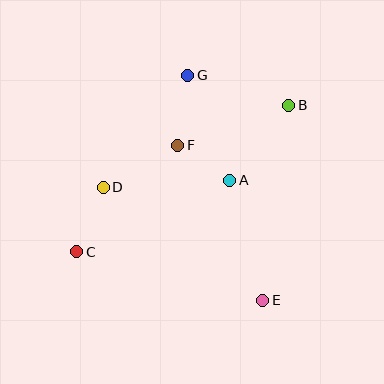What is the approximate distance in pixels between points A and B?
The distance between A and B is approximately 95 pixels.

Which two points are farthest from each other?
Points B and C are farthest from each other.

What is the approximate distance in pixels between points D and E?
The distance between D and E is approximately 196 pixels.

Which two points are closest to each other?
Points A and F are closest to each other.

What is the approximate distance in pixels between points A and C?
The distance between A and C is approximately 169 pixels.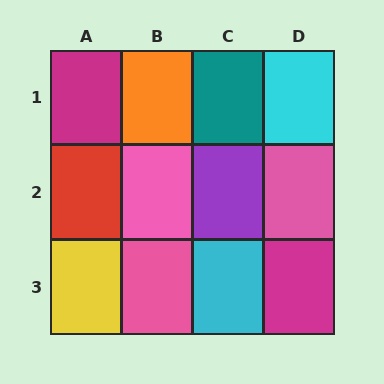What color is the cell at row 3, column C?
Cyan.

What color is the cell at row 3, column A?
Yellow.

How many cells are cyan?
2 cells are cyan.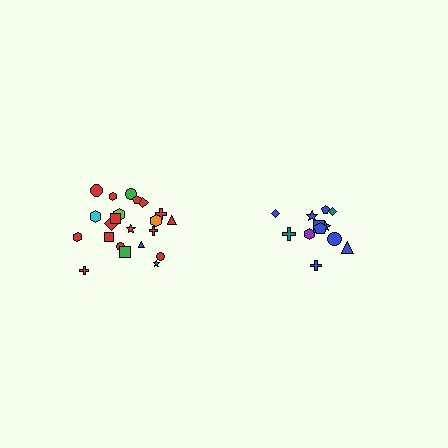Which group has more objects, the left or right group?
The left group.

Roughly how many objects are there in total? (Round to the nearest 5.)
Roughly 35 objects in total.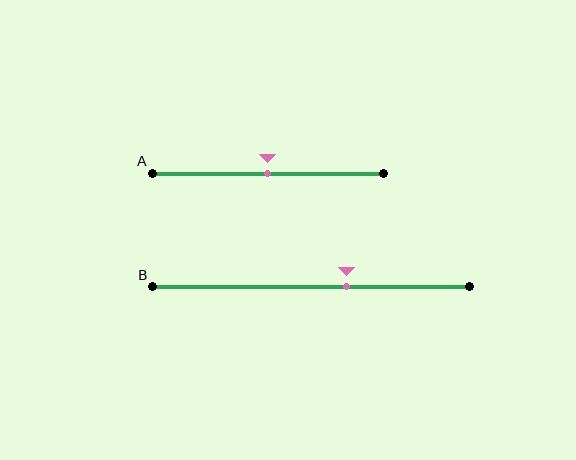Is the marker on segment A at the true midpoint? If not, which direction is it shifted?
Yes, the marker on segment A is at the true midpoint.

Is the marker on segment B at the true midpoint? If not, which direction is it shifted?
No, the marker on segment B is shifted to the right by about 11% of the segment length.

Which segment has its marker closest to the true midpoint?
Segment A has its marker closest to the true midpoint.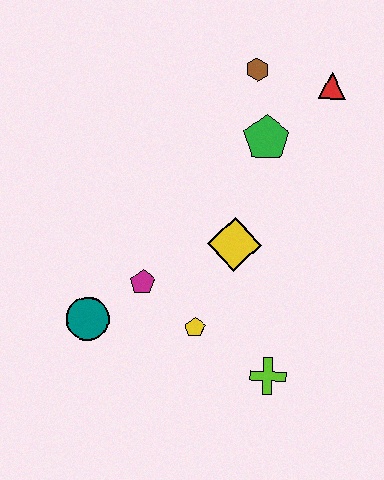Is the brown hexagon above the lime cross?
Yes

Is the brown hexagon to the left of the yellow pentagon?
No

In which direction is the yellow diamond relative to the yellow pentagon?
The yellow diamond is above the yellow pentagon.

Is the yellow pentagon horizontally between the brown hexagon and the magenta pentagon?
Yes